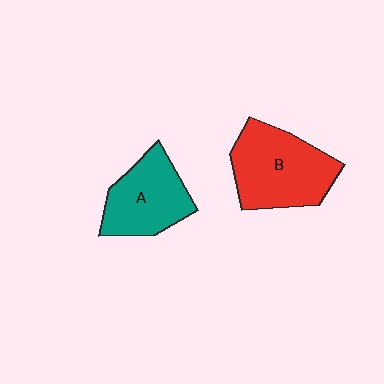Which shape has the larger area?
Shape B (red).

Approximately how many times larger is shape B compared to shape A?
Approximately 1.3 times.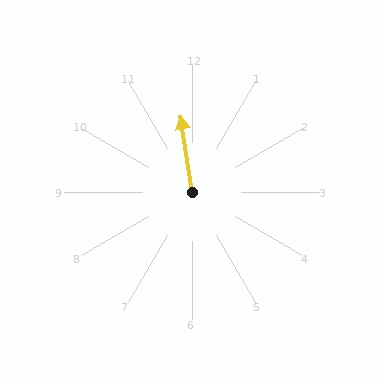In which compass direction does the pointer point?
North.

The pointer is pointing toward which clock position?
Roughly 12 o'clock.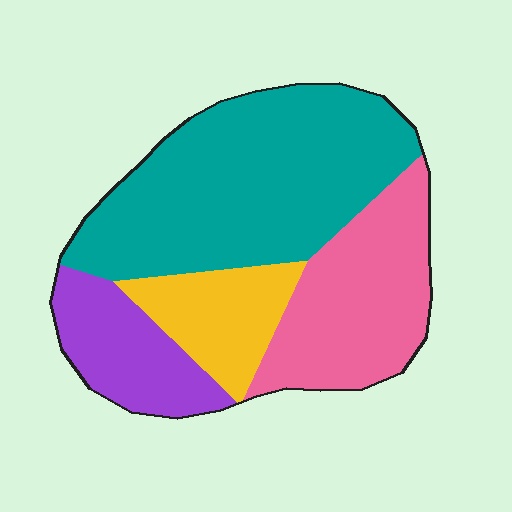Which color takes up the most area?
Teal, at roughly 45%.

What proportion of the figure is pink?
Pink takes up about one quarter (1/4) of the figure.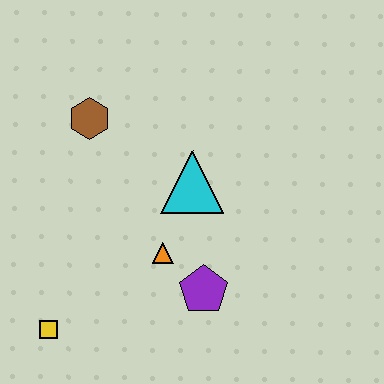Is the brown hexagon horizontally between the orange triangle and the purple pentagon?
No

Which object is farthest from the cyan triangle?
The yellow square is farthest from the cyan triangle.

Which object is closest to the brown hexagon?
The cyan triangle is closest to the brown hexagon.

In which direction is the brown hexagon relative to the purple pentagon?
The brown hexagon is above the purple pentagon.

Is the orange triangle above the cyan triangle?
No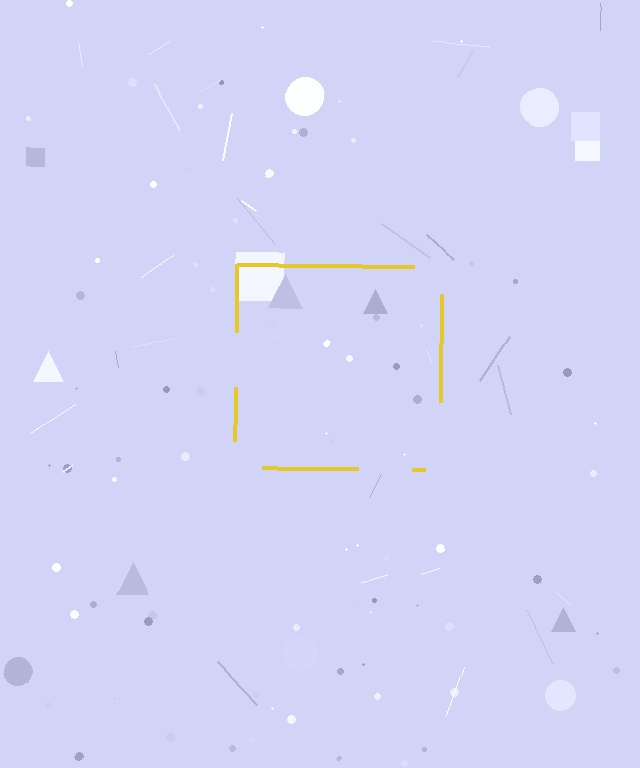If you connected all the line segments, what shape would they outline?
They would outline a square.